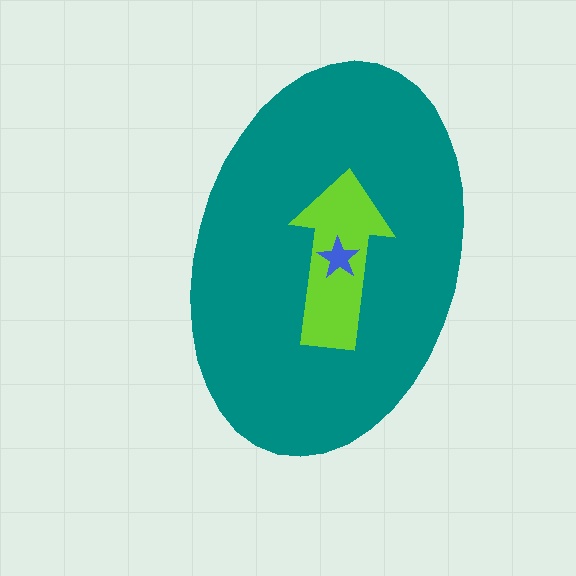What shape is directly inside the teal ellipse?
The lime arrow.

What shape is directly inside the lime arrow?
The blue star.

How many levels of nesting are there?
3.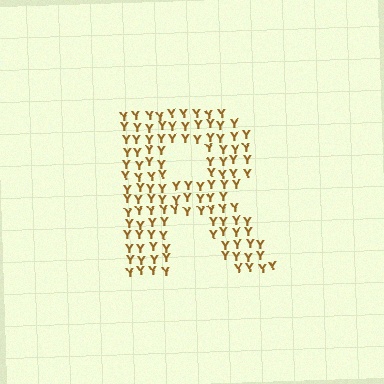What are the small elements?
The small elements are letter Y's.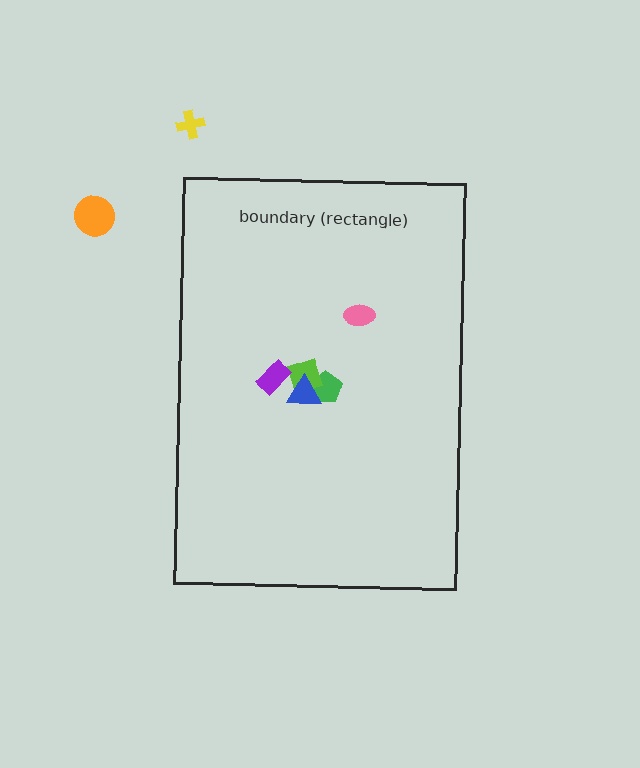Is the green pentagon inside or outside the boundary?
Inside.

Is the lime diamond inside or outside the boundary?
Inside.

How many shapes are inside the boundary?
5 inside, 2 outside.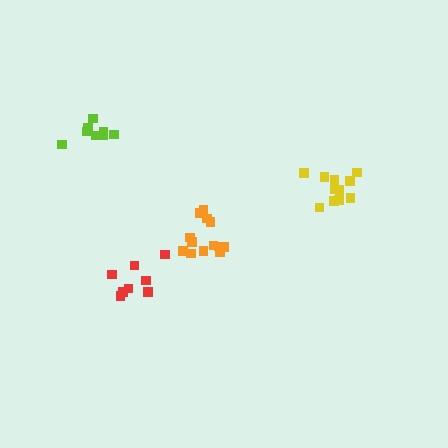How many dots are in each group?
Group 1: 13 dots, Group 2: 8 dots, Group 3: 8 dots, Group 4: 11 dots (40 total).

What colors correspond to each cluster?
The clusters are colored: orange, red, lime, yellow.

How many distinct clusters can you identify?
There are 4 distinct clusters.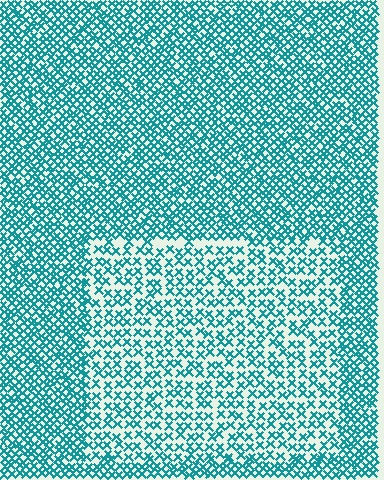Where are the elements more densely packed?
The elements are more densely packed outside the rectangle boundary.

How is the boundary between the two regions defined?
The boundary is defined by a change in element density (approximately 1.8x ratio). All elements are the same color, size, and shape.